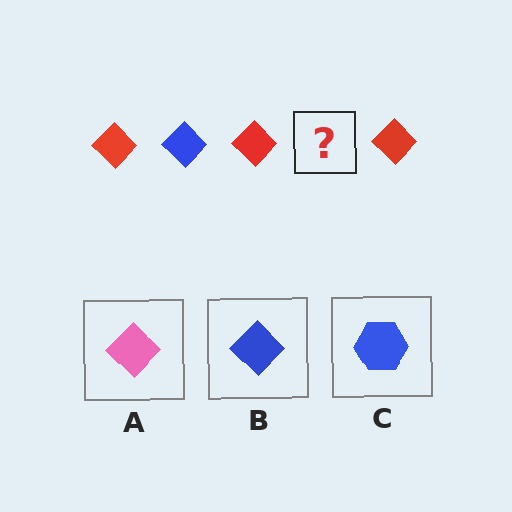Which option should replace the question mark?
Option B.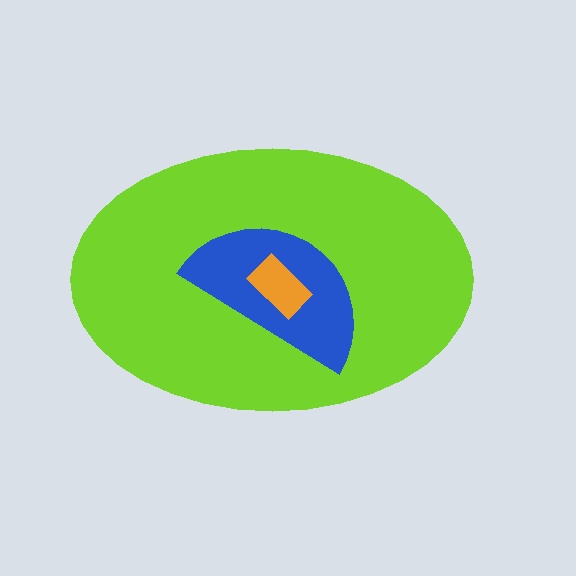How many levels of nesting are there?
3.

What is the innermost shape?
The orange rectangle.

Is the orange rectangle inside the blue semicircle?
Yes.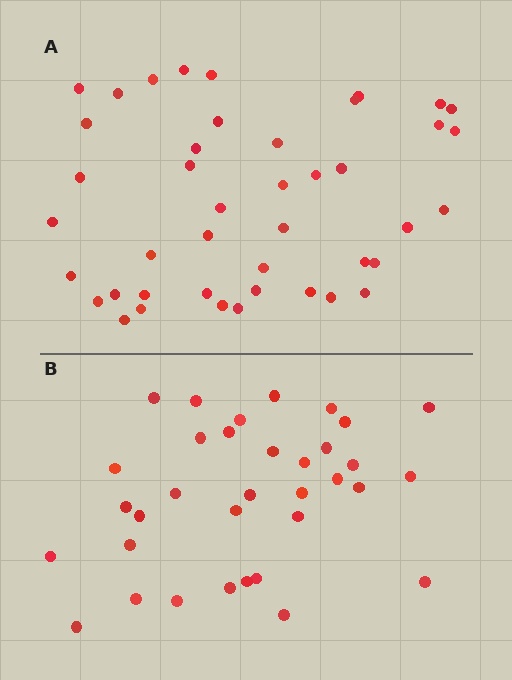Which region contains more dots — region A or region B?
Region A (the top region) has more dots.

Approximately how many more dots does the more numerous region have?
Region A has roughly 8 or so more dots than region B.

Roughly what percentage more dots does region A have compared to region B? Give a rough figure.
About 25% more.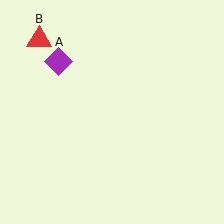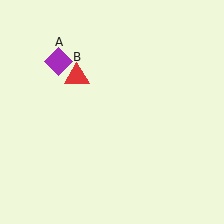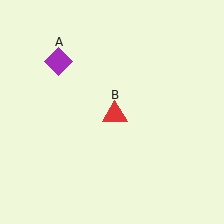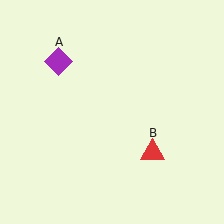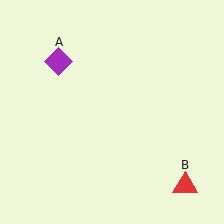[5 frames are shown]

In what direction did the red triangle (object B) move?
The red triangle (object B) moved down and to the right.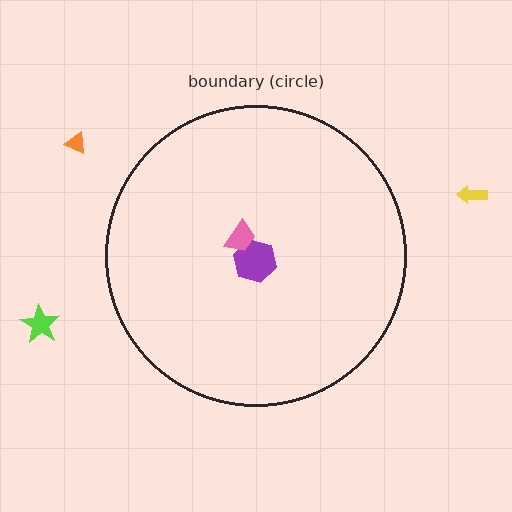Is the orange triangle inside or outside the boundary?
Outside.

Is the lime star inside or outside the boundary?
Outside.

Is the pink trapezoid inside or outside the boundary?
Inside.